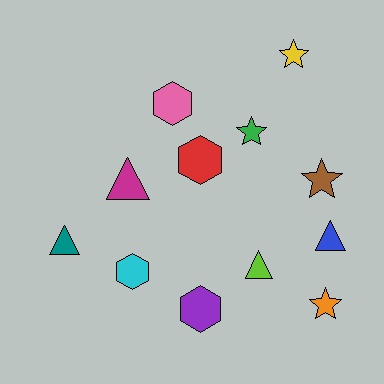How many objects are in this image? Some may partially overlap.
There are 12 objects.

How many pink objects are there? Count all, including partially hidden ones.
There is 1 pink object.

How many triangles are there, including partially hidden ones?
There are 4 triangles.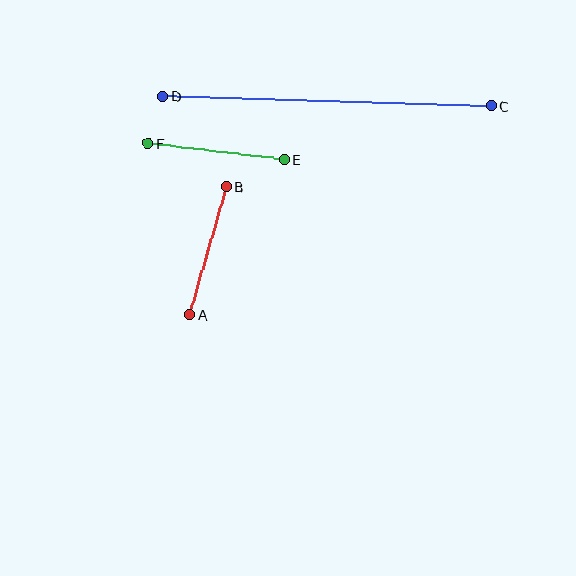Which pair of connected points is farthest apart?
Points C and D are farthest apart.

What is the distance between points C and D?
The distance is approximately 328 pixels.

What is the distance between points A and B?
The distance is approximately 133 pixels.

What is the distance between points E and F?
The distance is approximately 137 pixels.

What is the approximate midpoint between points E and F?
The midpoint is at approximately (216, 152) pixels.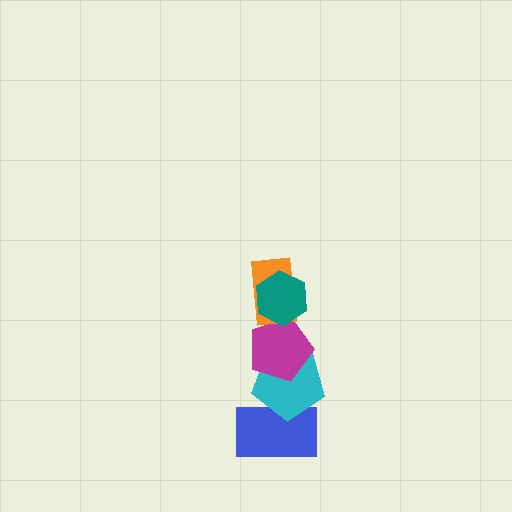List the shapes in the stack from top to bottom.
From top to bottom: the teal hexagon, the orange rectangle, the magenta pentagon, the cyan pentagon, the blue rectangle.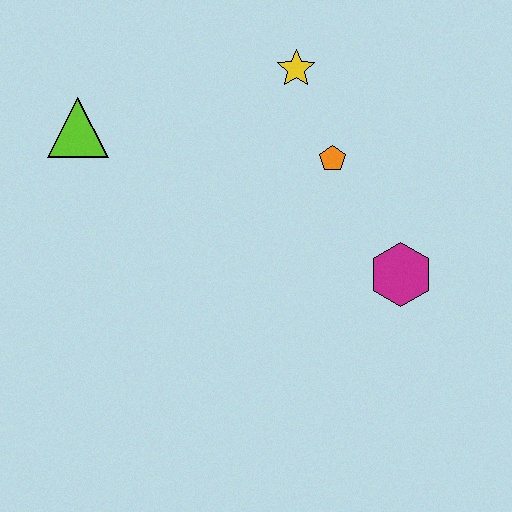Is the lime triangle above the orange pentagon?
Yes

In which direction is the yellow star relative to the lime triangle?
The yellow star is to the right of the lime triangle.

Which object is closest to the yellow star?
The orange pentagon is closest to the yellow star.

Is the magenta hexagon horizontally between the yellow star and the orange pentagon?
No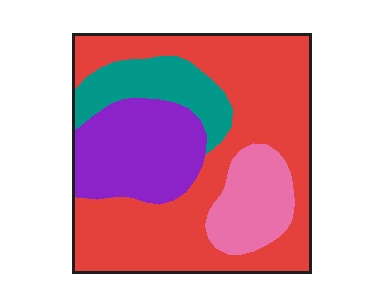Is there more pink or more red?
Red.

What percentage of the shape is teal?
Teal covers around 15% of the shape.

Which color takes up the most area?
Red, at roughly 55%.